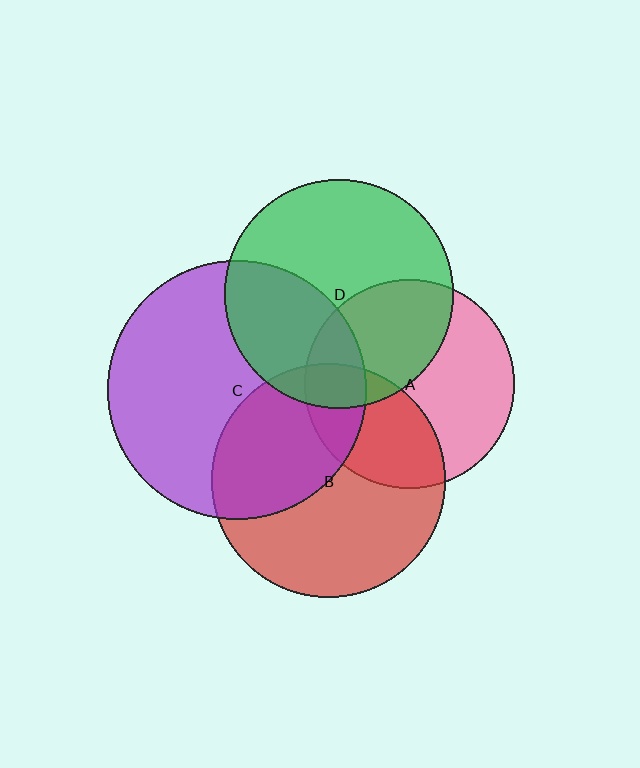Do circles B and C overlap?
Yes.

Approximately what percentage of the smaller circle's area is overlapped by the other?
Approximately 40%.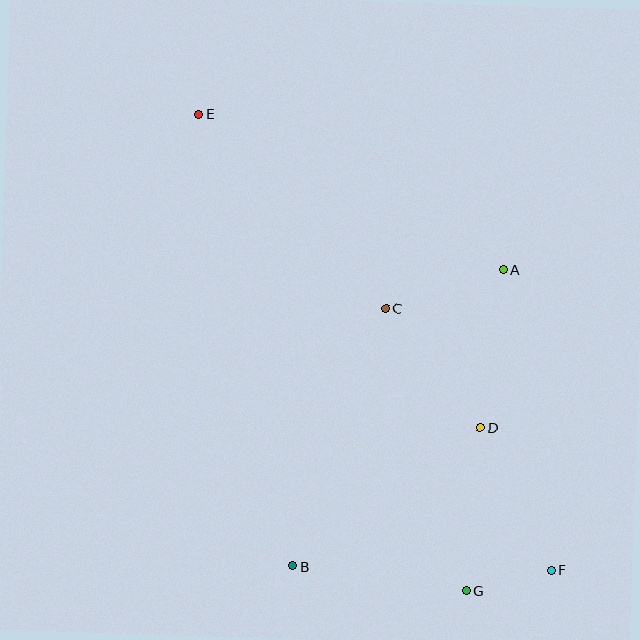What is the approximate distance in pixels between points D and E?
The distance between D and E is approximately 421 pixels.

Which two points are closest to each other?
Points F and G are closest to each other.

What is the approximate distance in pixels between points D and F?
The distance between D and F is approximately 159 pixels.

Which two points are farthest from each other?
Points E and F are farthest from each other.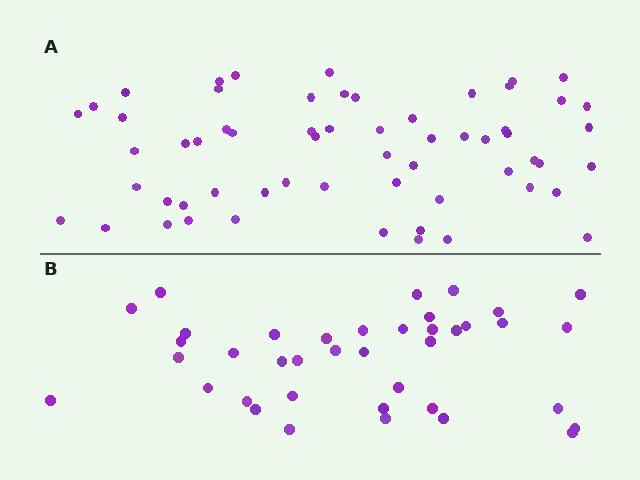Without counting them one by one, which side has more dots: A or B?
Region A (the top region) has more dots.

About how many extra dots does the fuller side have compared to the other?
Region A has approximately 20 more dots than region B.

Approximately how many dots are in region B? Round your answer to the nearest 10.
About 40 dots. (The exact count is 39, which rounds to 40.)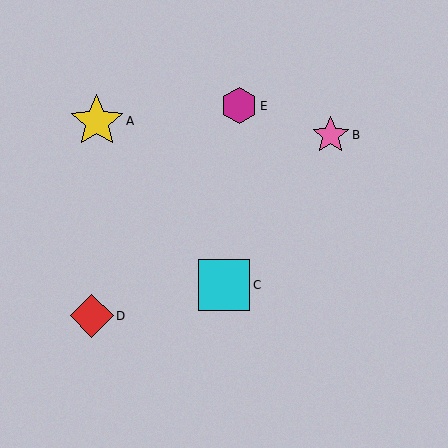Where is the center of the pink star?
The center of the pink star is at (331, 135).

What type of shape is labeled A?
Shape A is a yellow star.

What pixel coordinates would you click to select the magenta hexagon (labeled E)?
Click at (239, 106) to select the magenta hexagon E.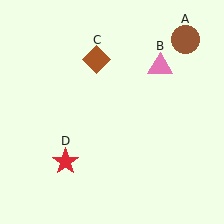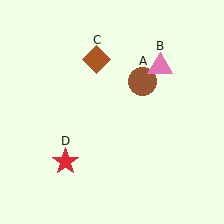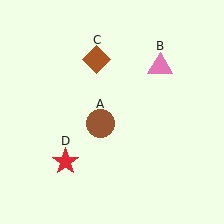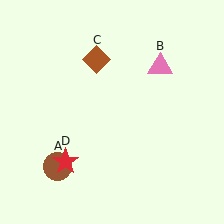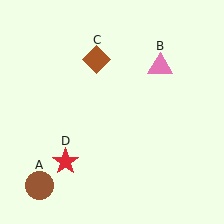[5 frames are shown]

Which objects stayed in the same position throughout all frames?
Pink triangle (object B) and brown diamond (object C) and red star (object D) remained stationary.